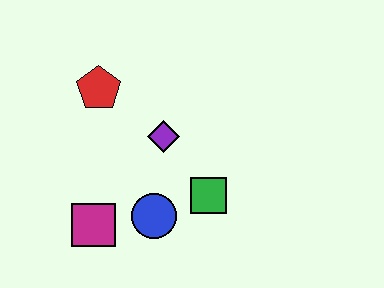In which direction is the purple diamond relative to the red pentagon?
The purple diamond is to the right of the red pentagon.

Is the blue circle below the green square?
Yes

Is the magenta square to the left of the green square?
Yes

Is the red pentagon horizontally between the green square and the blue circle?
No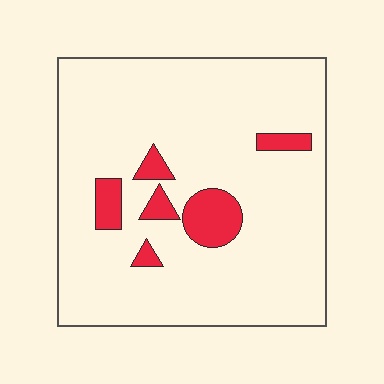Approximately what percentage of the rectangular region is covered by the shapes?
Approximately 10%.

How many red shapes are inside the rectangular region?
6.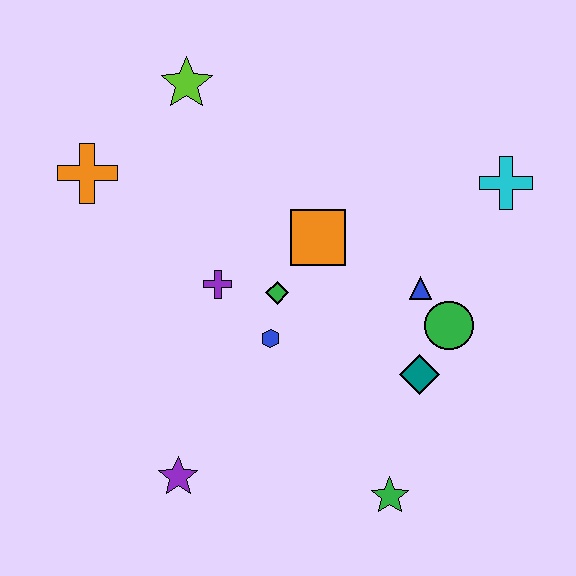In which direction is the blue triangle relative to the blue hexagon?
The blue triangle is to the right of the blue hexagon.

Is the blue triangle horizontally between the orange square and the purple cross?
No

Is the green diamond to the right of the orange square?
No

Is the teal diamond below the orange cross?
Yes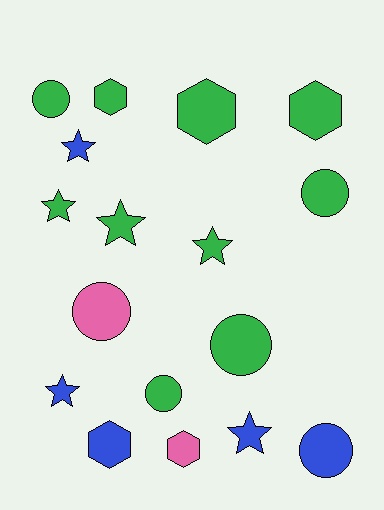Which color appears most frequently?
Green, with 10 objects.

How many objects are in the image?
There are 17 objects.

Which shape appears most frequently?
Star, with 6 objects.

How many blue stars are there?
There are 3 blue stars.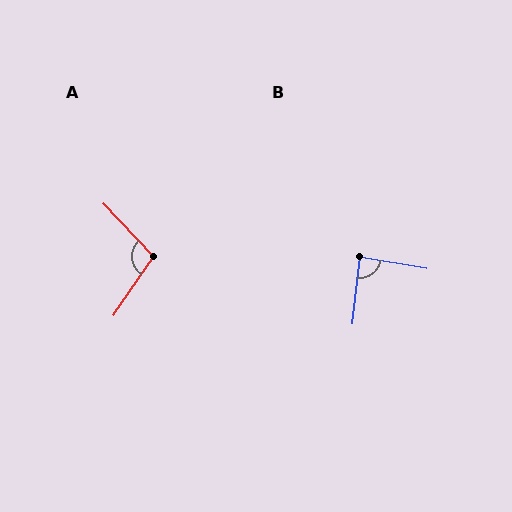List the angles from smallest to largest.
B (86°), A (103°).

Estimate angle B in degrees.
Approximately 86 degrees.